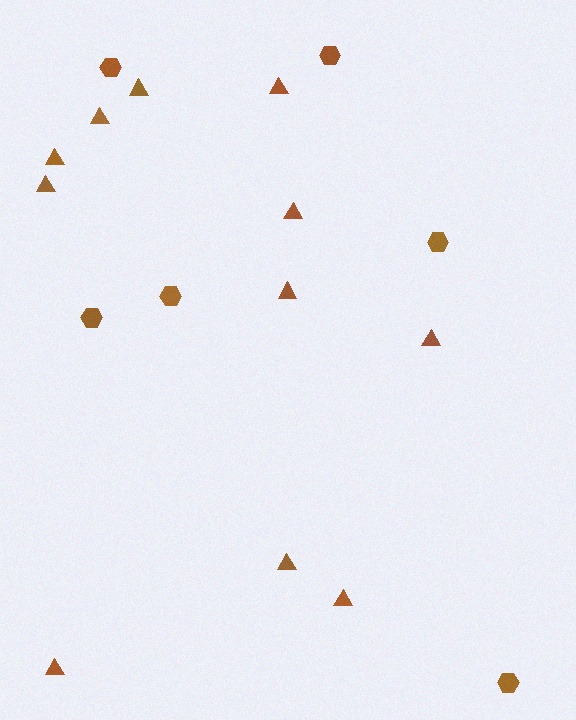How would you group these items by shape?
There are 2 groups: one group of hexagons (6) and one group of triangles (11).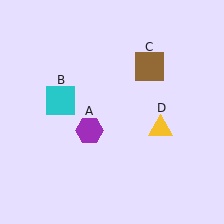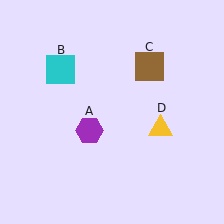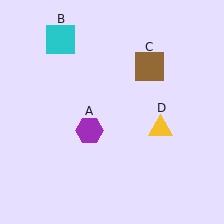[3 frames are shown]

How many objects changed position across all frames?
1 object changed position: cyan square (object B).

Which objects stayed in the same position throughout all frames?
Purple hexagon (object A) and brown square (object C) and yellow triangle (object D) remained stationary.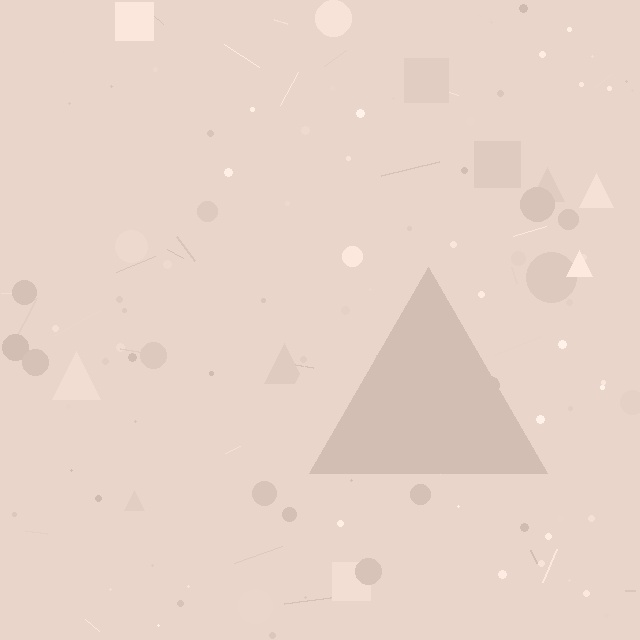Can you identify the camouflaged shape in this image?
The camouflaged shape is a triangle.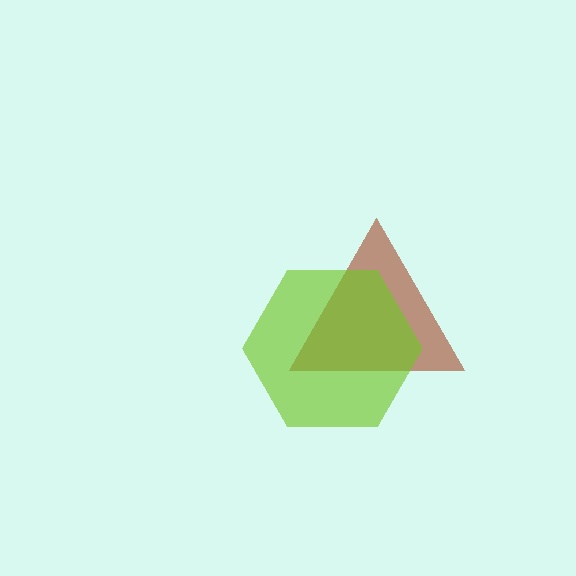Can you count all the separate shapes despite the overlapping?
Yes, there are 2 separate shapes.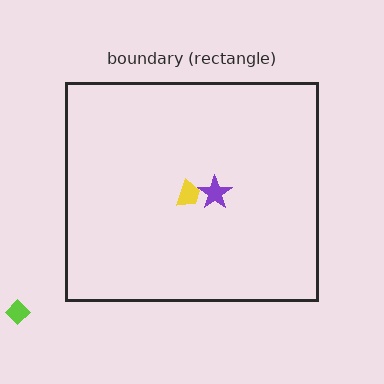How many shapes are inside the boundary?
2 inside, 1 outside.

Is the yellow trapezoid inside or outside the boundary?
Inside.